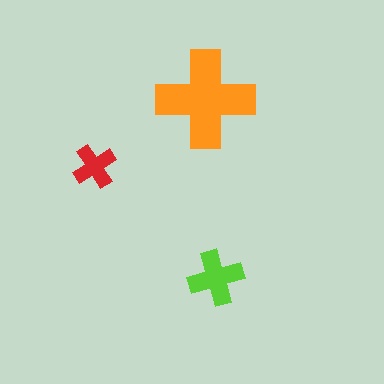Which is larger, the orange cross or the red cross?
The orange one.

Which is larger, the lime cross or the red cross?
The lime one.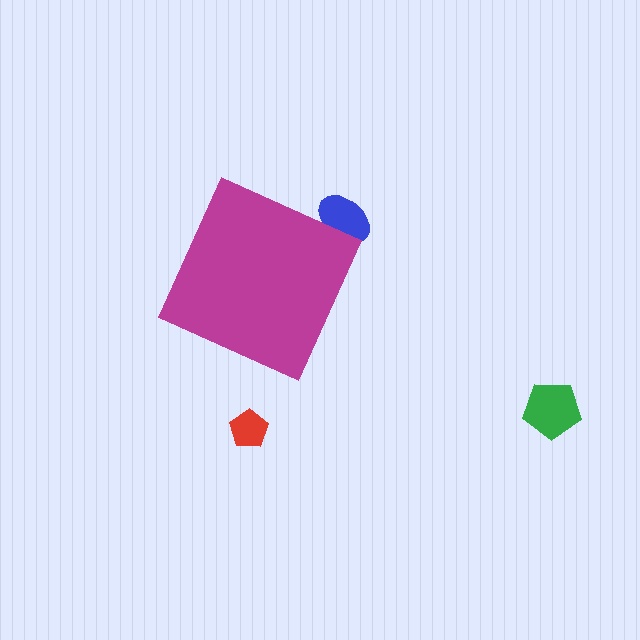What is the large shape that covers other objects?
A magenta diamond.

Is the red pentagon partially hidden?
No, the red pentagon is fully visible.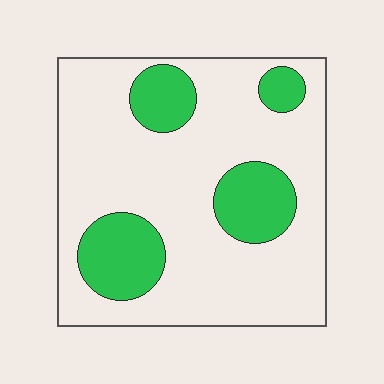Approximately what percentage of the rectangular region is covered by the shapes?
Approximately 25%.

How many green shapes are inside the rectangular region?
4.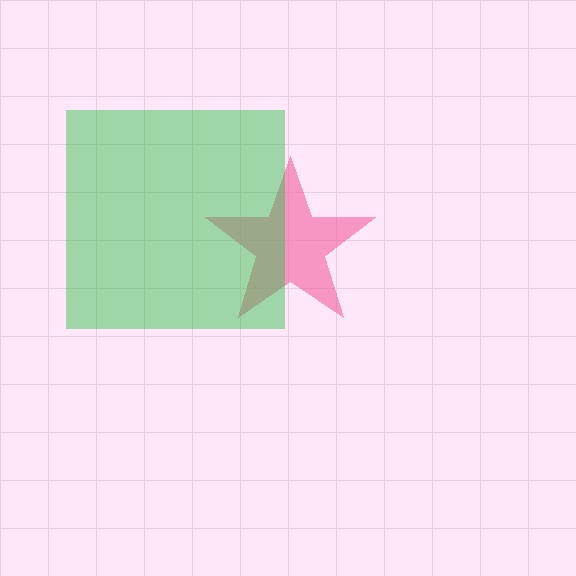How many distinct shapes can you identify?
There are 2 distinct shapes: a pink star, a green square.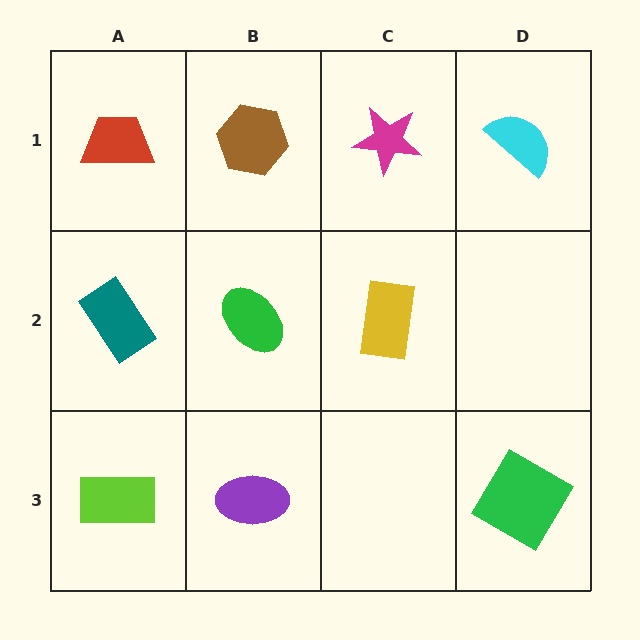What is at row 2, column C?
A yellow rectangle.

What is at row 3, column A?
A lime rectangle.